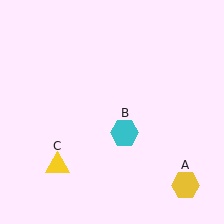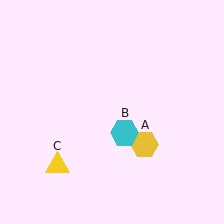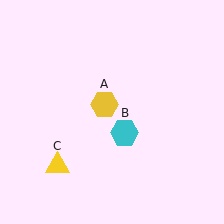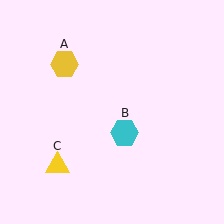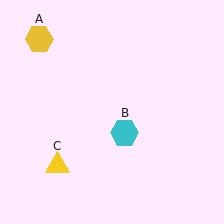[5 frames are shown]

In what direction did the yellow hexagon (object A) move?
The yellow hexagon (object A) moved up and to the left.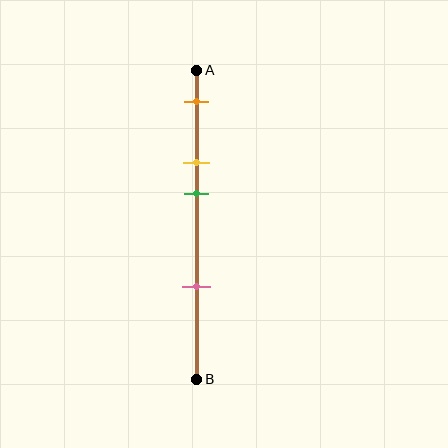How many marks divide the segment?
There are 4 marks dividing the segment.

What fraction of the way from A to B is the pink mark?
The pink mark is approximately 70% (0.7) of the way from A to B.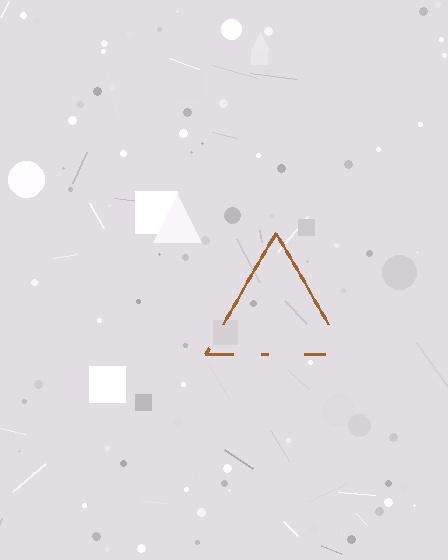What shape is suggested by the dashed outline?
The dashed outline suggests a triangle.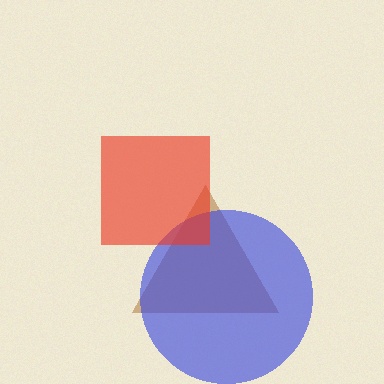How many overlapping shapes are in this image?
There are 3 overlapping shapes in the image.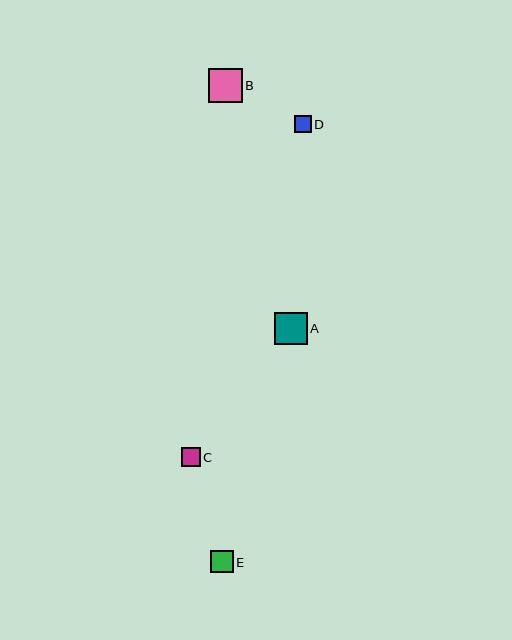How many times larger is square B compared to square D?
Square B is approximately 2.0 times the size of square D.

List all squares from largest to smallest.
From largest to smallest: B, A, E, C, D.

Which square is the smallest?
Square D is the smallest with a size of approximately 17 pixels.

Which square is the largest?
Square B is the largest with a size of approximately 34 pixels.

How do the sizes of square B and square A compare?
Square B and square A are approximately the same size.